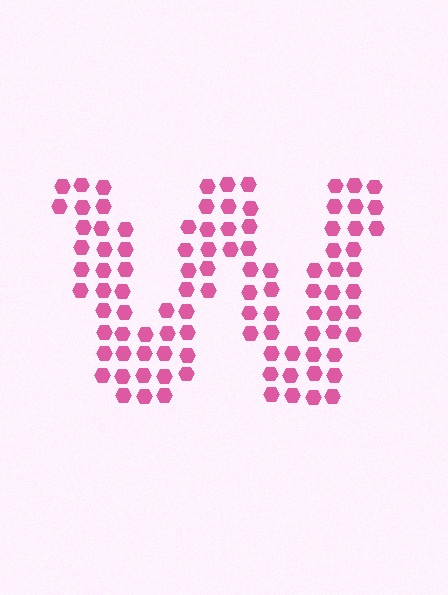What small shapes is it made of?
It is made of small hexagons.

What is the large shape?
The large shape is the letter W.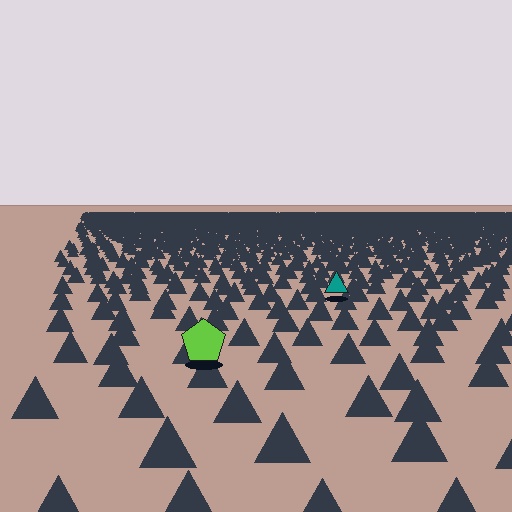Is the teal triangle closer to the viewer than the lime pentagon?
No. The lime pentagon is closer — you can tell from the texture gradient: the ground texture is coarser near it.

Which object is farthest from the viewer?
The teal triangle is farthest from the viewer. It appears smaller and the ground texture around it is denser.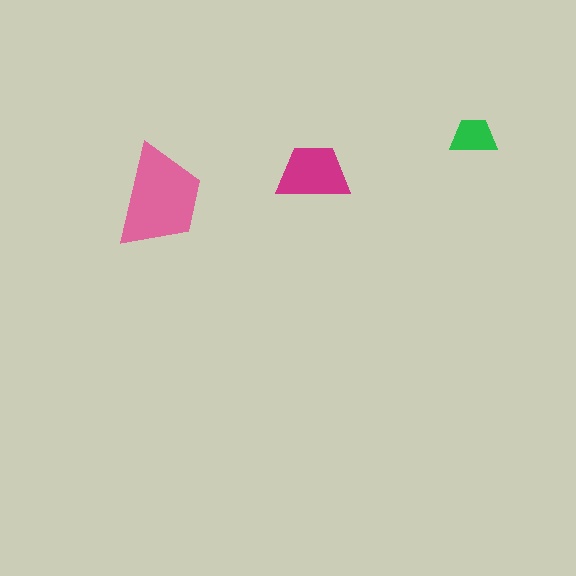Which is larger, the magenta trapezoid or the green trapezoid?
The magenta one.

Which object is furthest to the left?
The pink trapezoid is leftmost.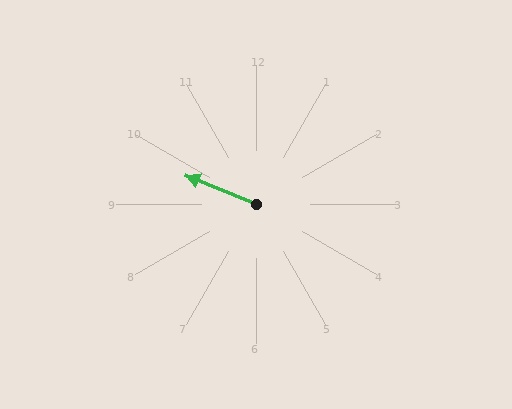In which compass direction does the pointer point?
Northwest.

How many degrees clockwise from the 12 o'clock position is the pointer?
Approximately 293 degrees.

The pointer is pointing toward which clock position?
Roughly 10 o'clock.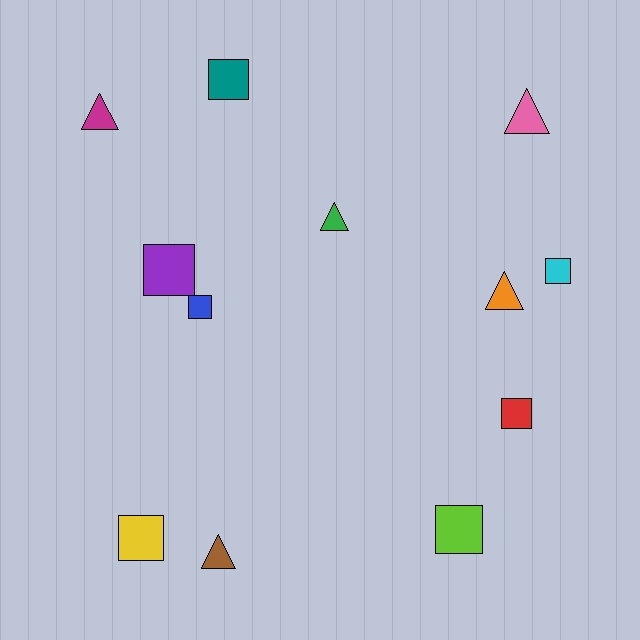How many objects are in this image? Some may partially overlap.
There are 12 objects.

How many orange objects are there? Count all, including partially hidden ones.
There is 1 orange object.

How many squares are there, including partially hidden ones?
There are 7 squares.